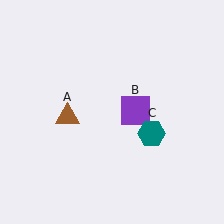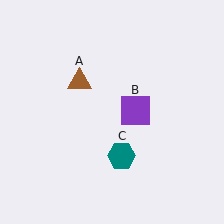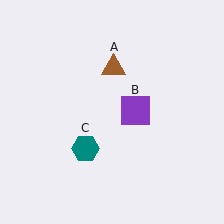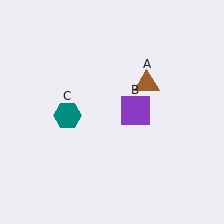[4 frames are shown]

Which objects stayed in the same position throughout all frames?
Purple square (object B) remained stationary.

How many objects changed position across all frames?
2 objects changed position: brown triangle (object A), teal hexagon (object C).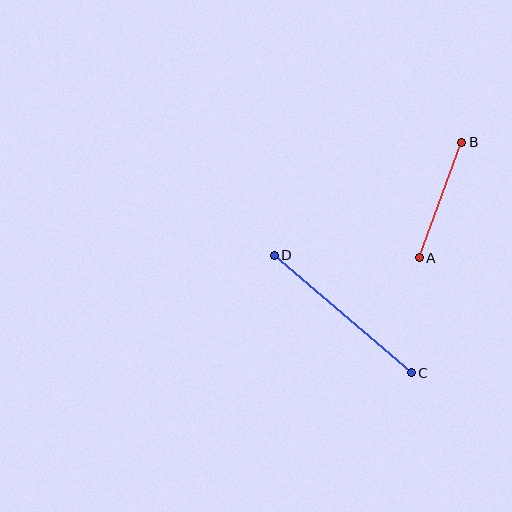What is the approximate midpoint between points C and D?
The midpoint is at approximately (343, 314) pixels.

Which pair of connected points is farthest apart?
Points C and D are farthest apart.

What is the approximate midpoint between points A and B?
The midpoint is at approximately (440, 200) pixels.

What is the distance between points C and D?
The distance is approximately 180 pixels.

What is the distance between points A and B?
The distance is approximately 123 pixels.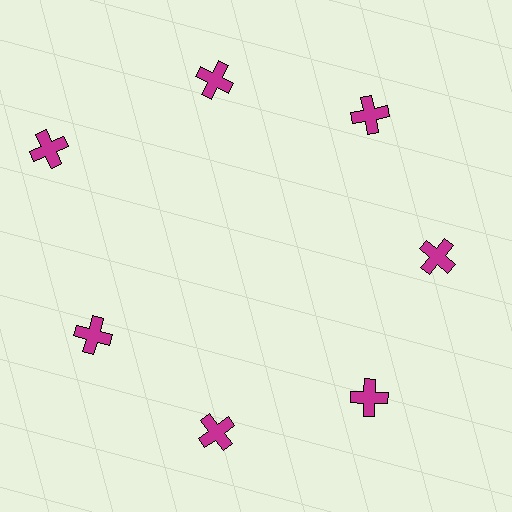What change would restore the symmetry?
The symmetry would be restored by moving it inward, back onto the ring so that all 7 crosses sit at equal angles and equal distance from the center.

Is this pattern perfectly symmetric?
No. The 7 magenta crosses are arranged in a ring, but one element near the 10 o'clock position is pushed outward from the center, breaking the 7-fold rotational symmetry.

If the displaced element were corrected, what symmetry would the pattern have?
It would have 7-fold rotational symmetry — the pattern would map onto itself every 51 degrees.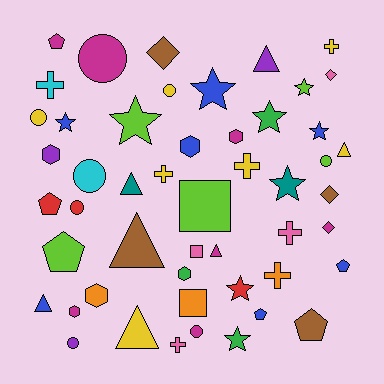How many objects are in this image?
There are 50 objects.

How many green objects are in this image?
There are 3 green objects.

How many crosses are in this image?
There are 7 crosses.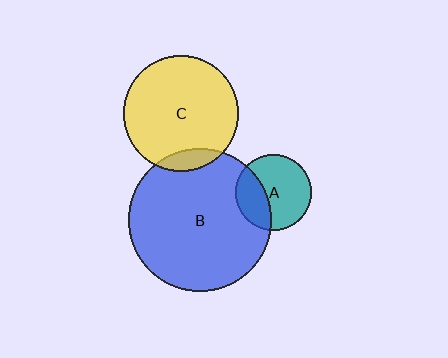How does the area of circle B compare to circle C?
Approximately 1.5 times.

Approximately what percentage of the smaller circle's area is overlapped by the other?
Approximately 10%.